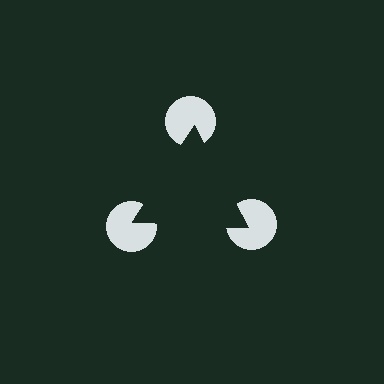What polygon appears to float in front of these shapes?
An illusory triangle — its edges are inferred from the aligned wedge cuts in the pac-man discs, not physically drawn.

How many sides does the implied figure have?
3 sides.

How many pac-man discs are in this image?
There are 3 — one at each vertex of the illusory triangle.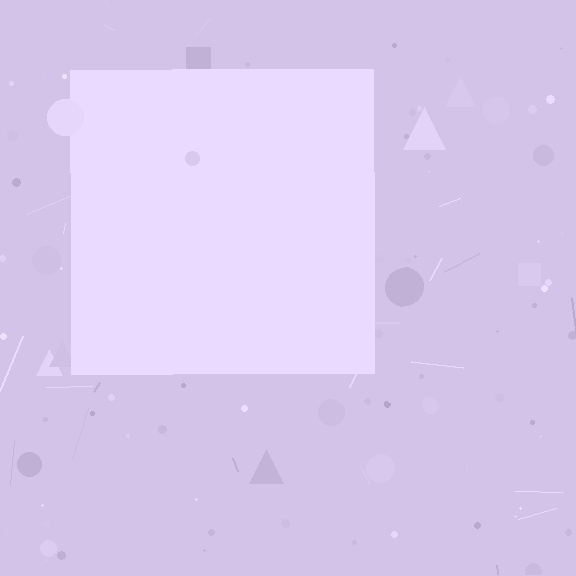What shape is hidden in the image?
A square is hidden in the image.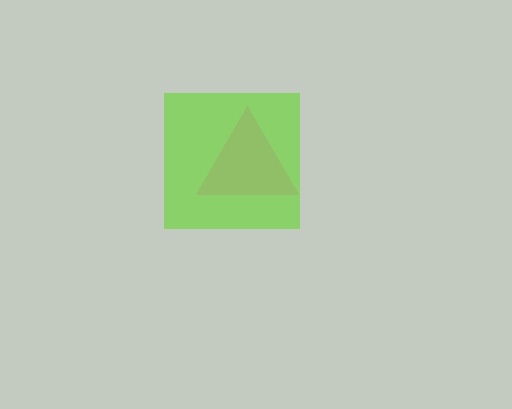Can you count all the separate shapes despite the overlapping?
Yes, there are 2 separate shapes.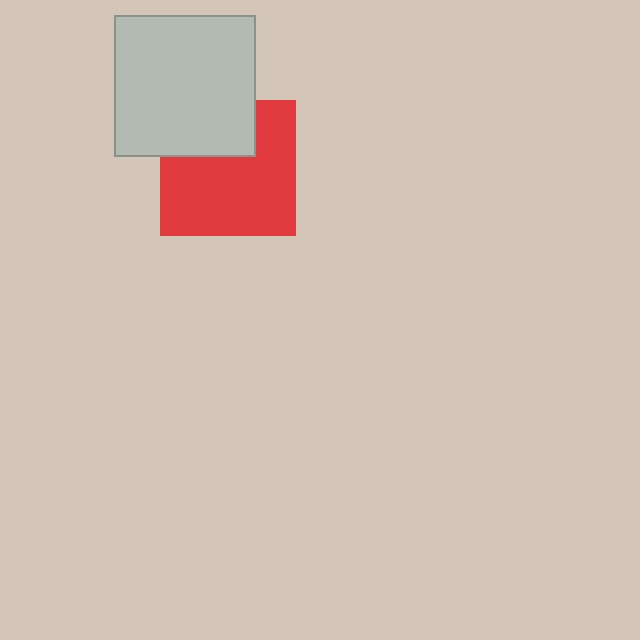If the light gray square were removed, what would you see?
You would see the complete red square.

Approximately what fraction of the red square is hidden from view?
Roughly 30% of the red square is hidden behind the light gray square.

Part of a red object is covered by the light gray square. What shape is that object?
It is a square.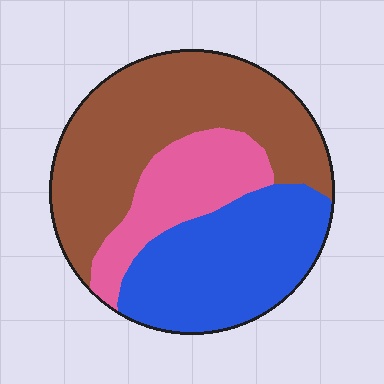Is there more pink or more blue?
Blue.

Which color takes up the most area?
Brown, at roughly 45%.